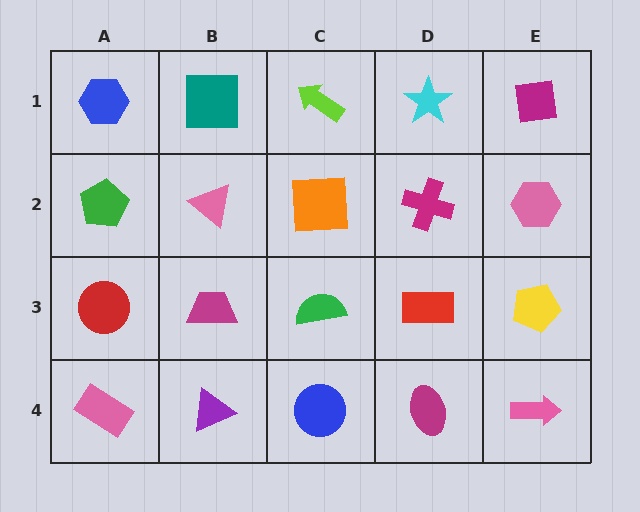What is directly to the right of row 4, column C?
A magenta ellipse.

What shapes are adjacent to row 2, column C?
A lime arrow (row 1, column C), a green semicircle (row 3, column C), a pink triangle (row 2, column B), a magenta cross (row 2, column D).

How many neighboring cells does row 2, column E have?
3.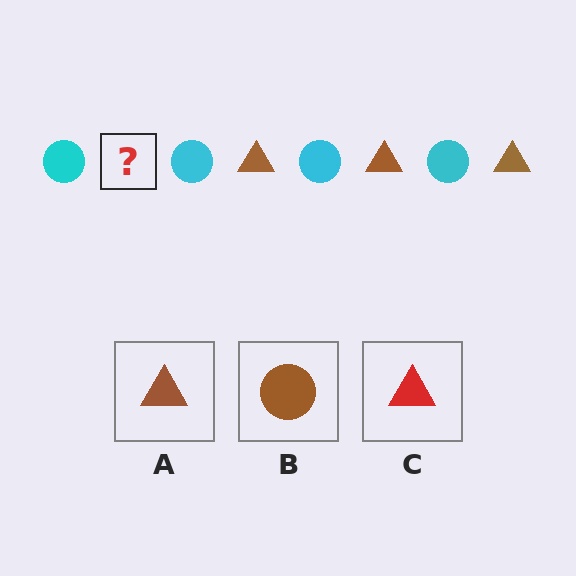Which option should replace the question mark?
Option A.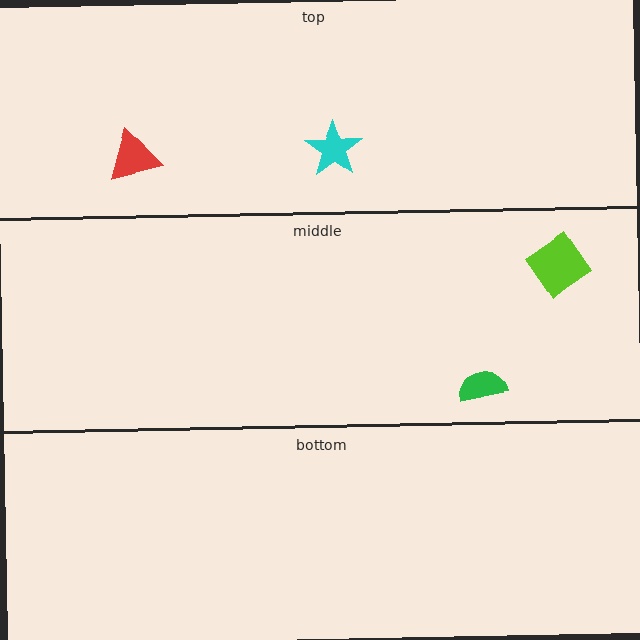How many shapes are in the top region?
2.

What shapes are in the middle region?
The lime diamond, the green semicircle.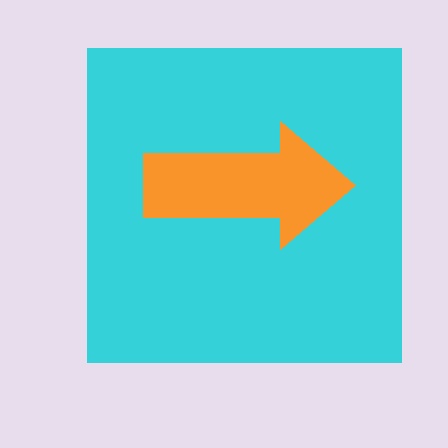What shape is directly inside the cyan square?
The orange arrow.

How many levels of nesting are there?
2.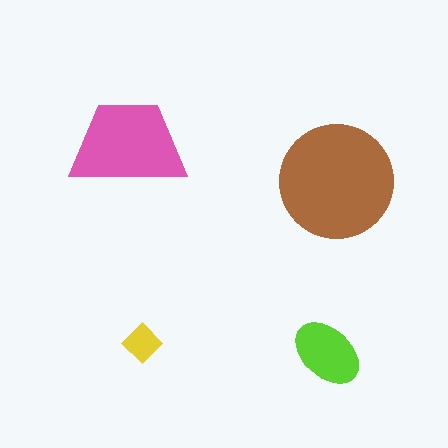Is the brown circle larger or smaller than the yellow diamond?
Larger.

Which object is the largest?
The brown circle.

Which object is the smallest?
The yellow diamond.